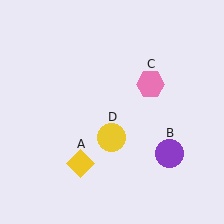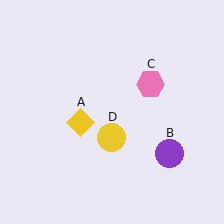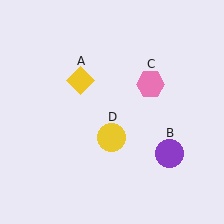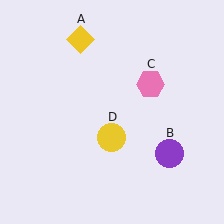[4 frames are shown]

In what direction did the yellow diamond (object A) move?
The yellow diamond (object A) moved up.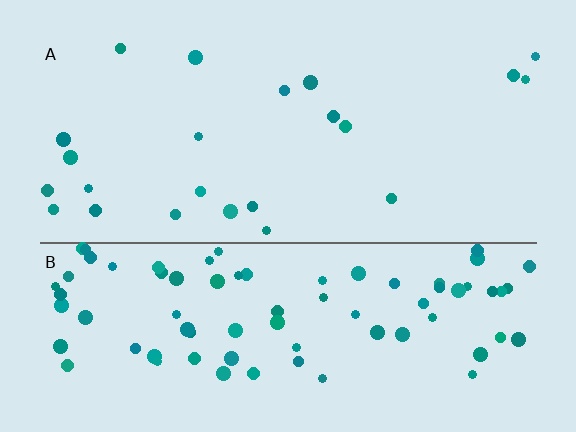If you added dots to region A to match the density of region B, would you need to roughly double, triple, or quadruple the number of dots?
Approximately quadruple.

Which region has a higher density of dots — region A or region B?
B (the bottom).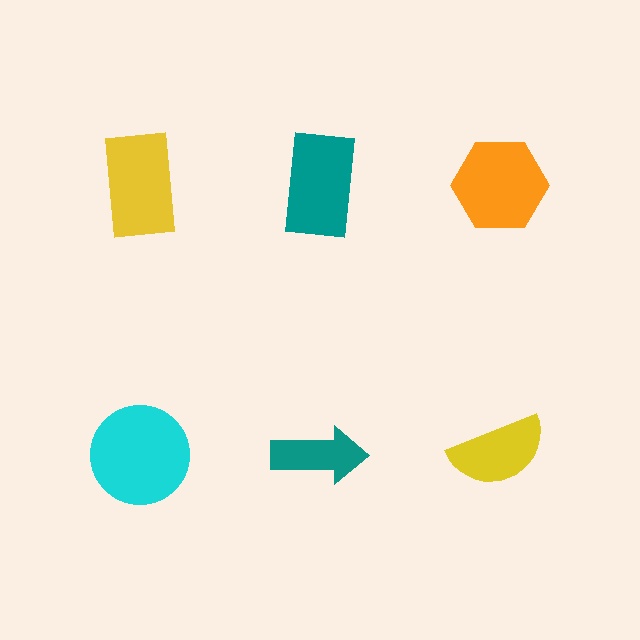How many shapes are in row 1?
3 shapes.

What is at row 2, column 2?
A teal arrow.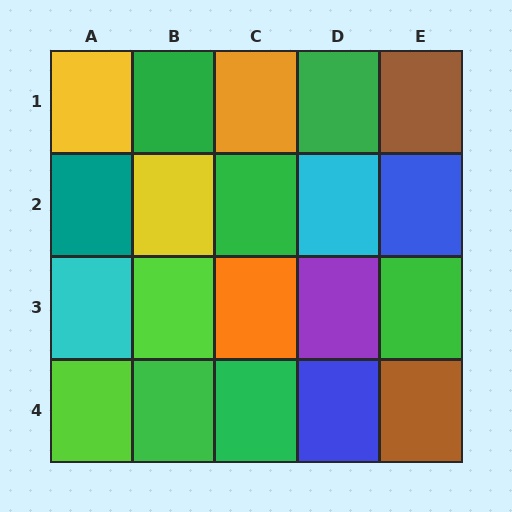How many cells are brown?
2 cells are brown.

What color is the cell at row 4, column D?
Blue.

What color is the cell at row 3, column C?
Orange.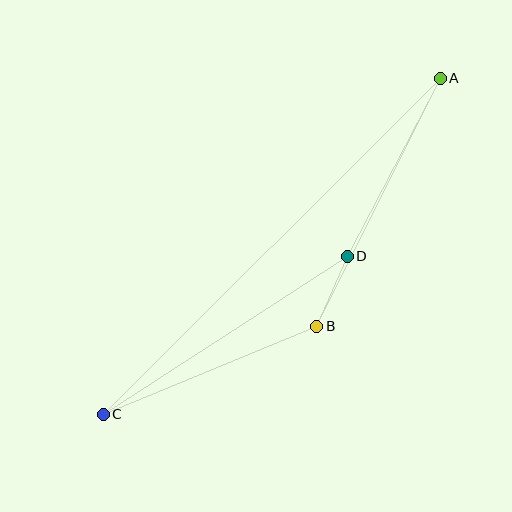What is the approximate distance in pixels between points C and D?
The distance between C and D is approximately 290 pixels.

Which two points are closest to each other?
Points B and D are closest to each other.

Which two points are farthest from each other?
Points A and C are farthest from each other.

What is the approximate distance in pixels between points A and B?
The distance between A and B is approximately 277 pixels.